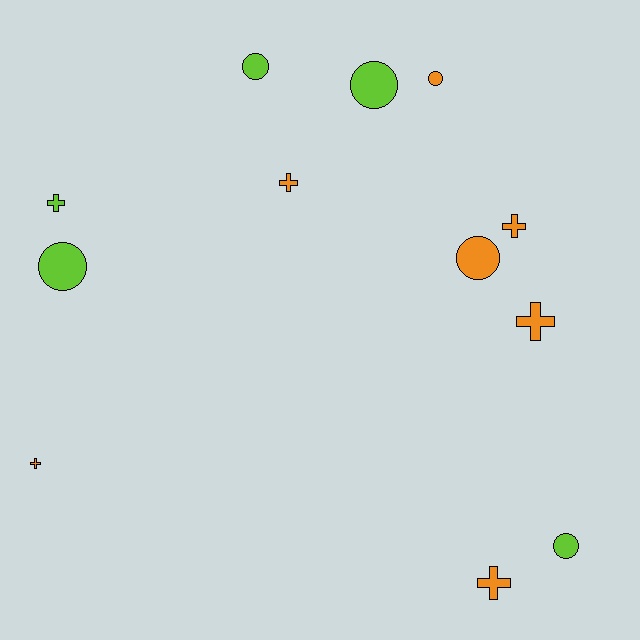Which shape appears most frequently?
Cross, with 6 objects.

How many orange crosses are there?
There are 5 orange crosses.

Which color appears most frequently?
Orange, with 7 objects.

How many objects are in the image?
There are 12 objects.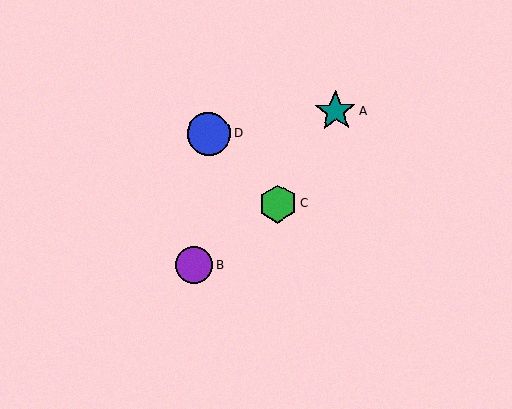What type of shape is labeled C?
Shape C is a green hexagon.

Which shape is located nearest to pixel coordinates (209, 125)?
The blue circle (labeled D) at (209, 134) is nearest to that location.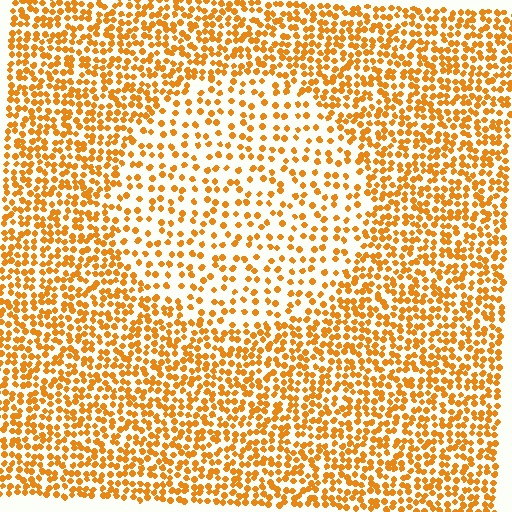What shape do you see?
I see a circle.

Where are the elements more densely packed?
The elements are more densely packed outside the circle boundary.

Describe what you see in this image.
The image contains small orange elements arranged at two different densities. A circle-shaped region is visible where the elements are less densely packed than the surrounding area.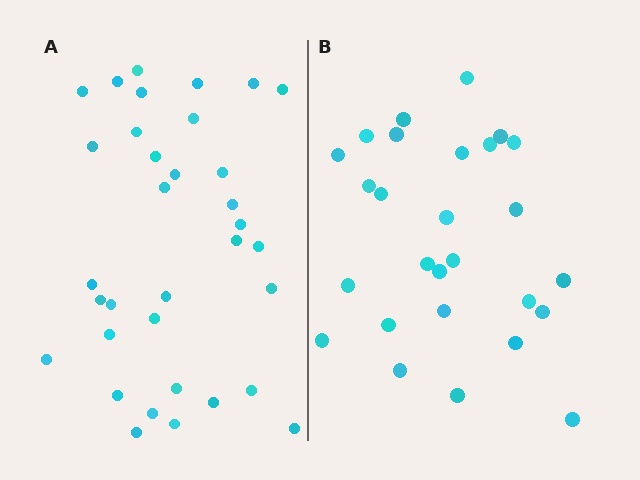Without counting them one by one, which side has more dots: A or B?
Region A (the left region) has more dots.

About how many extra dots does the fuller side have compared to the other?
Region A has roughly 8 or so more dots than region B.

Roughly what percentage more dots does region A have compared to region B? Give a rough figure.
About 25% more.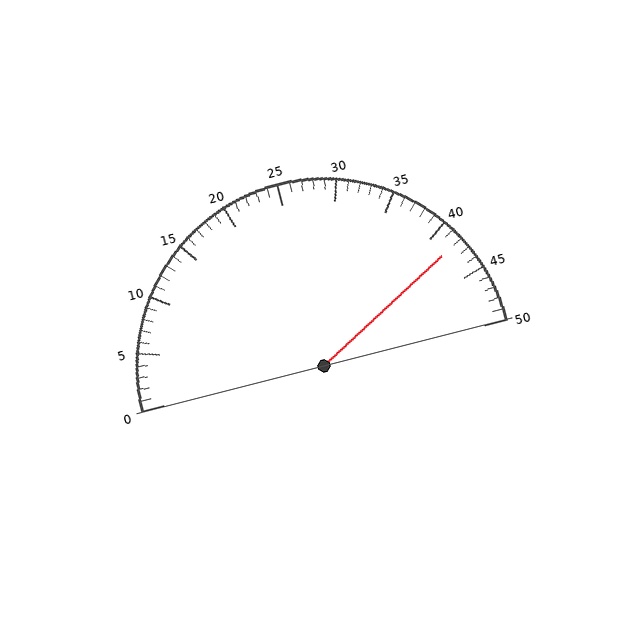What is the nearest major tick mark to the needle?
The nearest major tick mark is 40.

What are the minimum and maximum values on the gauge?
The gauge ranges from 0 to 50.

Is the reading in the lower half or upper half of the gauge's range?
The reading is in the upper half of the range (0 to 50).